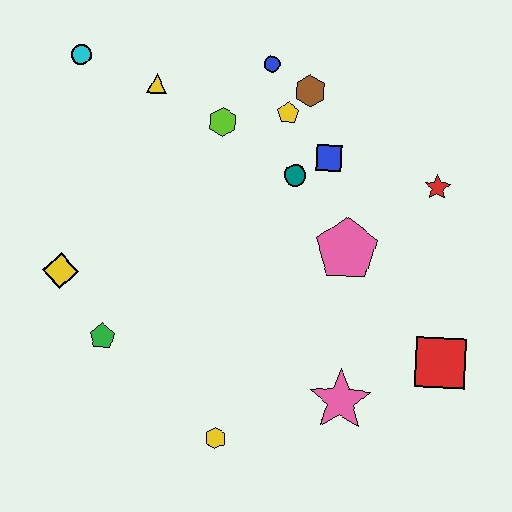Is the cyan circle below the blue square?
No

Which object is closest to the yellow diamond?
The green pentagon is closest to the yellow diamond.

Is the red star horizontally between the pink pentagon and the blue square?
No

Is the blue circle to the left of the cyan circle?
No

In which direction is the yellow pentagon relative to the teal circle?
The yellow pentagon is above the teal circle.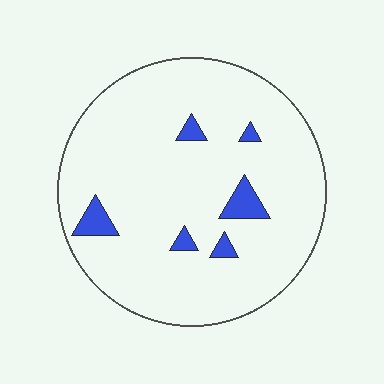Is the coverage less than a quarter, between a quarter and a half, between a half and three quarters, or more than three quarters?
Less than a quarter.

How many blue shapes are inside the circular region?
6.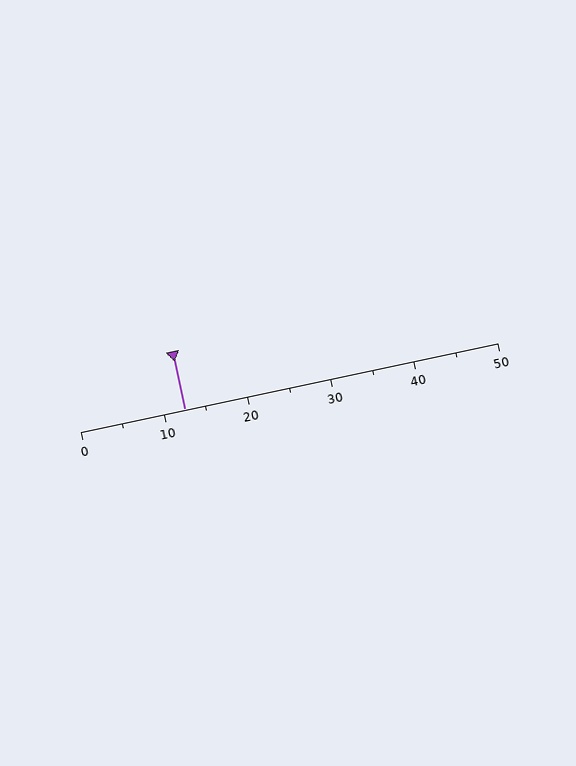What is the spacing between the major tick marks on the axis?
The major ticks are spaced 10 apart.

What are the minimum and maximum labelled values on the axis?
The axis runs from 0 to 50.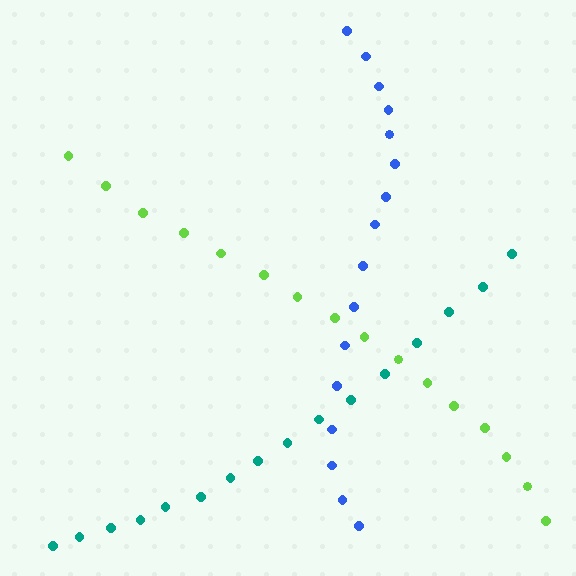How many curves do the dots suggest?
There are 3 distinct paths.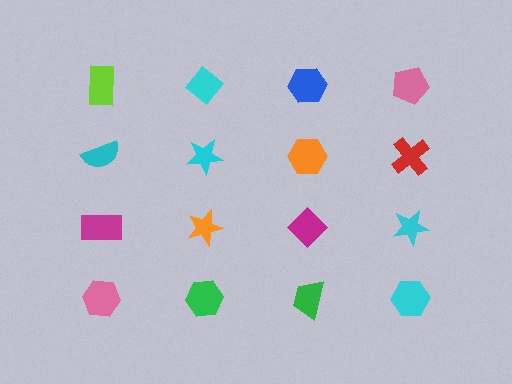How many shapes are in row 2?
4 shapes.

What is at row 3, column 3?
A magenta diamond.